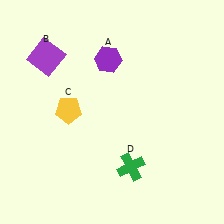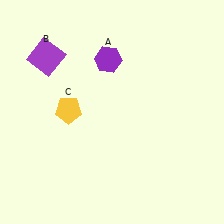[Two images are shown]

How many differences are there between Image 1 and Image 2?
There is 1 difference between the two images.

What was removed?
The green cross (D) was removed in Image 2.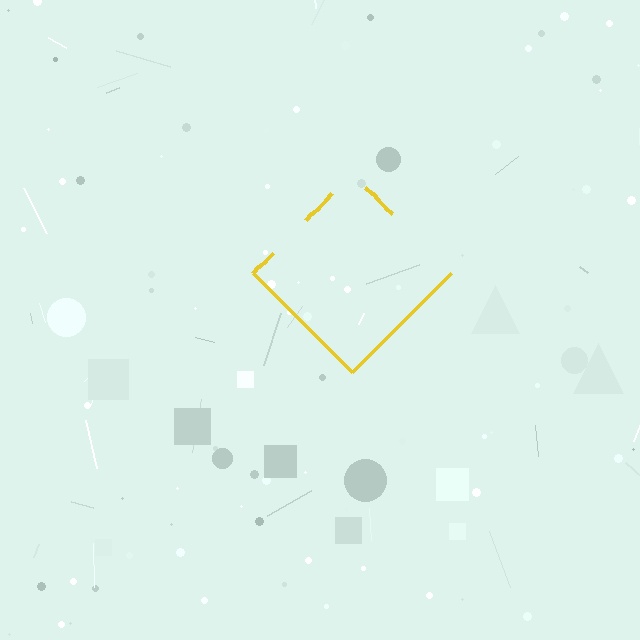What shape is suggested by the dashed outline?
The dashed outline suggests a diamond.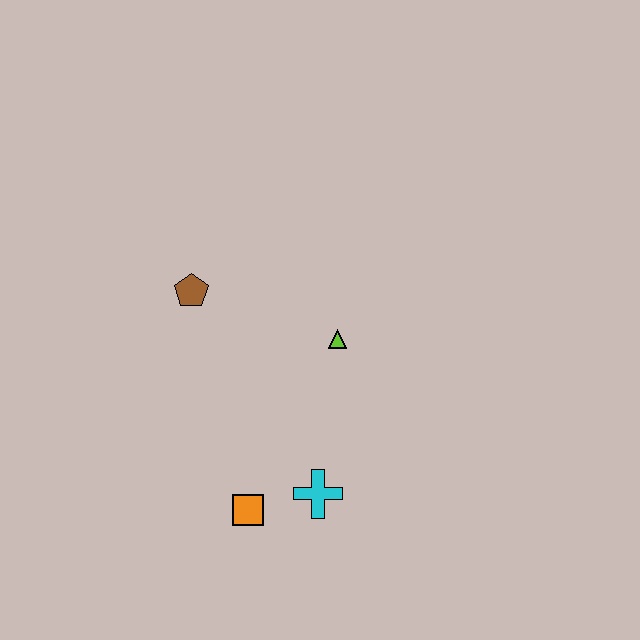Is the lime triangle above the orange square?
Yes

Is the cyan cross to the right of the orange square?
Yes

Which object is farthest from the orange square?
The brown pentagon is farthest from the orange square.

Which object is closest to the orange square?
The cyan cross is closest to the orange square.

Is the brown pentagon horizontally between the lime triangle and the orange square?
No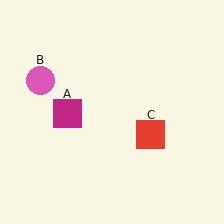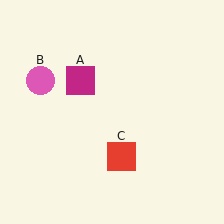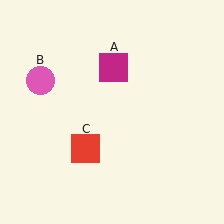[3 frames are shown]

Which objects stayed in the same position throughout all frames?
Pink circle (object B) remained stationary.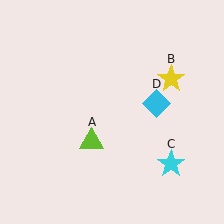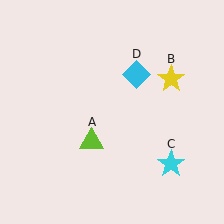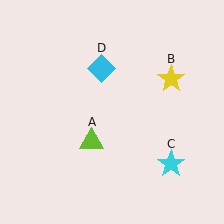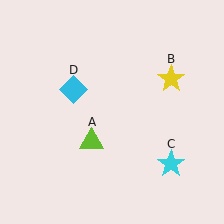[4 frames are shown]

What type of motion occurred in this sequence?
The cyan diamond (object D) rotated counterclockwise around the center of the scene.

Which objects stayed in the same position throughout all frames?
Lime triangle (object A) and yellow star (object B) and cyan star (object C) remained stationary.